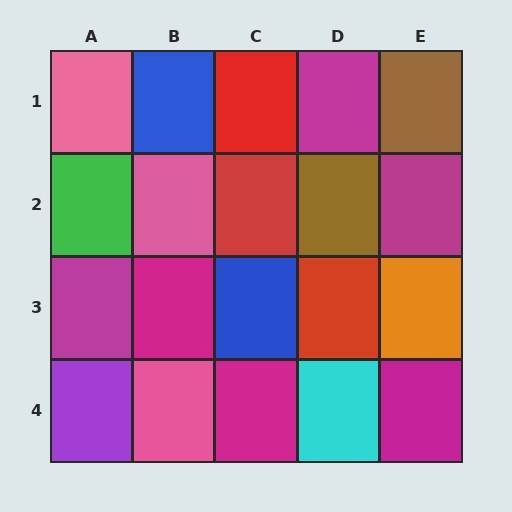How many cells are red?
3 cells are red.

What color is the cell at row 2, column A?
Green.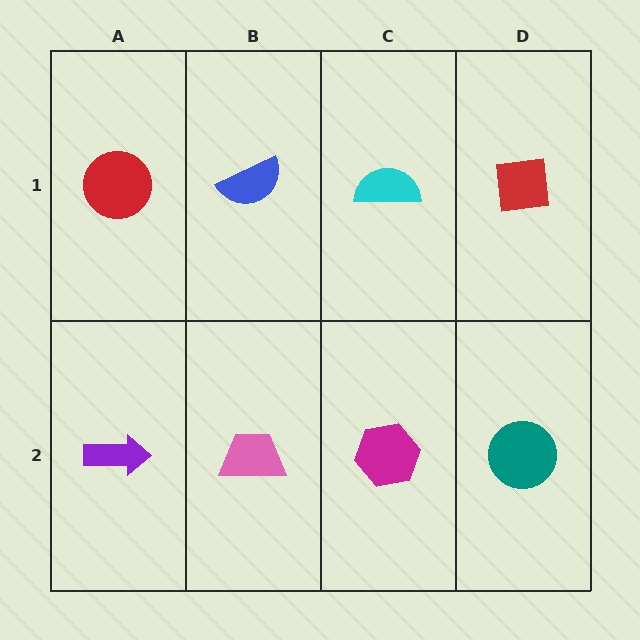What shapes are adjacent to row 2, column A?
A red circle (row 1, column A), a pink trapezoid (row 2, column B).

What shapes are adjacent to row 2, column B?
A blue semicircle (row 1, column B), a purple arrow (row 2, column A), a magenta hexagon (row 2, column C).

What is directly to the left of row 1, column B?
A red circle.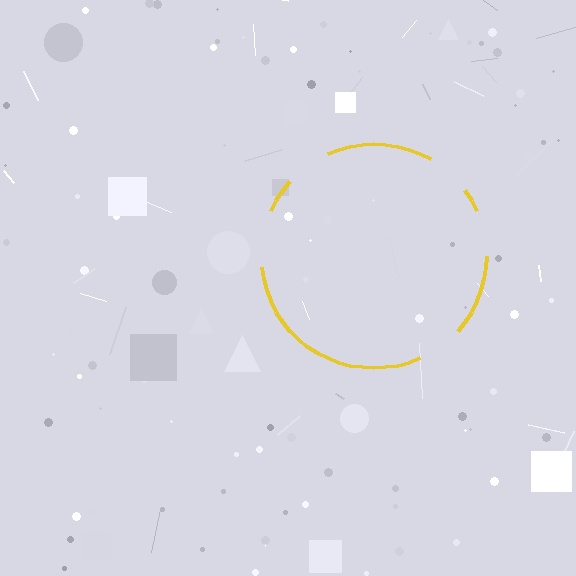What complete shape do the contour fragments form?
The contour fragments form a circle.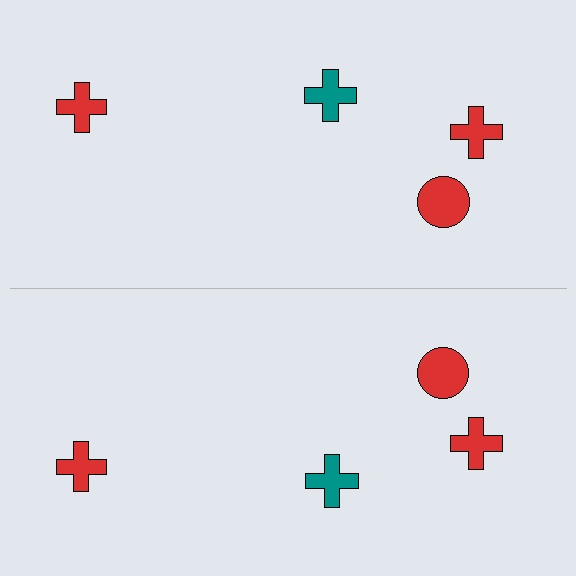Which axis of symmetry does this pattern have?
The pattern has a horizontal axis of symmetry running through the center of the image.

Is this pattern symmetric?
Yes, this pattern has bilateral (reflection) symmetry.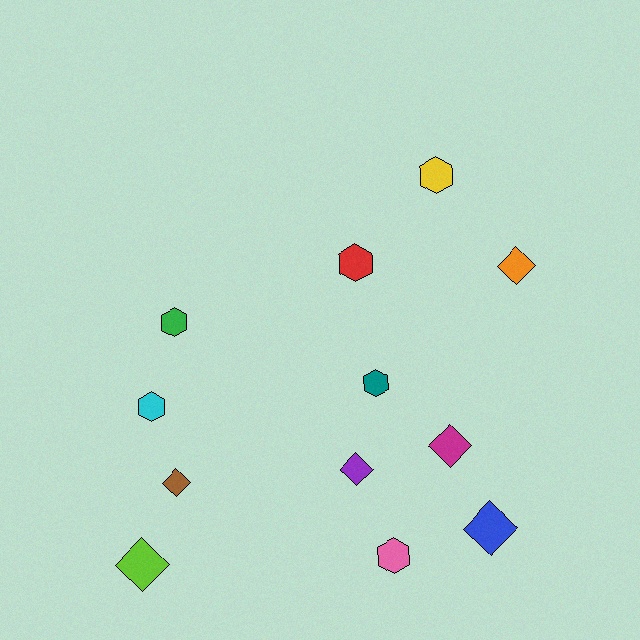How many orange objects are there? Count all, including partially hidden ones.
There is 1 orange object.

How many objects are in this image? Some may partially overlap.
There are 12 objects.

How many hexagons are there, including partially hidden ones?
There are 6 hexagons.